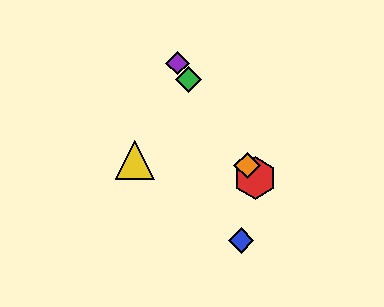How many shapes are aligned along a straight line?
4 shapes (the red hexagon, the green diamond, the purple diamond, the orange diamond) are aligned along a straight line.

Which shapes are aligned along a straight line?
The red hexagon, the green diamond, the purple diamond, the orange diamond are aligned along a straight line.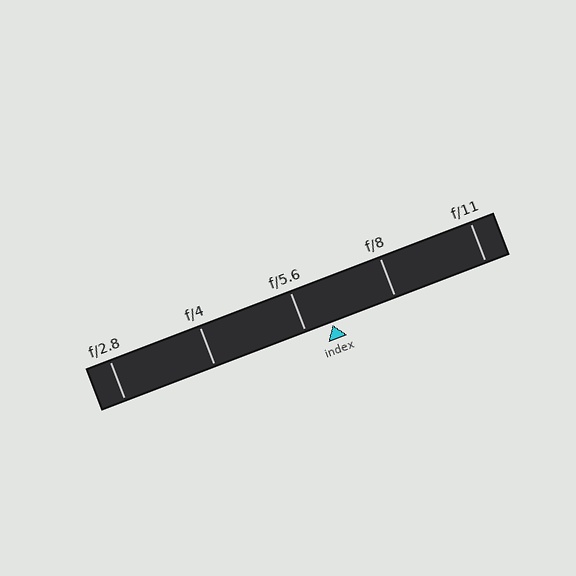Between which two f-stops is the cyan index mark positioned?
The index mark is between f/5.6 and f/8.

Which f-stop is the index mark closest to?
The index mark is closest to f/5.6.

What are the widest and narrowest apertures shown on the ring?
The widest aperture shown is f/2.8 and the narrowest is f/11.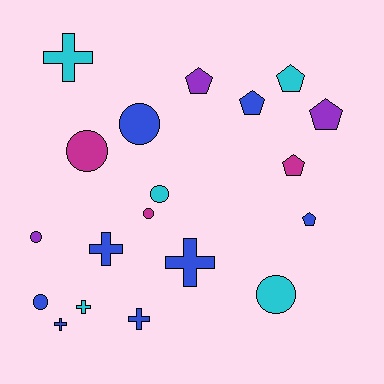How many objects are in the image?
There are 19 objects.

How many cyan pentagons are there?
There is 1 cyan pentagon.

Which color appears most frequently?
Blue, with 8 objects.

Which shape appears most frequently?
Circle, with 7 objects.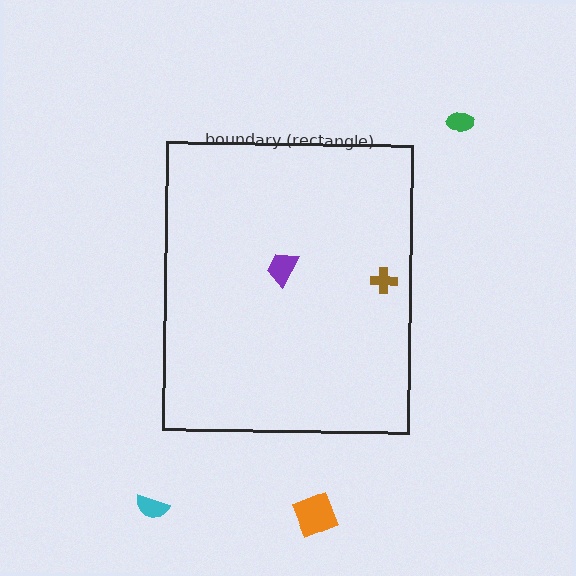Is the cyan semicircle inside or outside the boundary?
Outside.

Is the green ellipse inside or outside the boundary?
Outside.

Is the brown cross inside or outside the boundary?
Inside.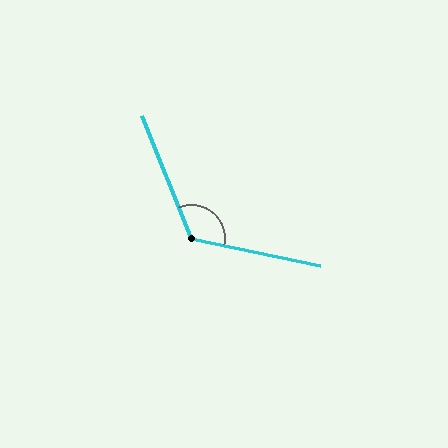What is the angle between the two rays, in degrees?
Approximately 124 degrees.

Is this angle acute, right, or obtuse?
It is obtuse.